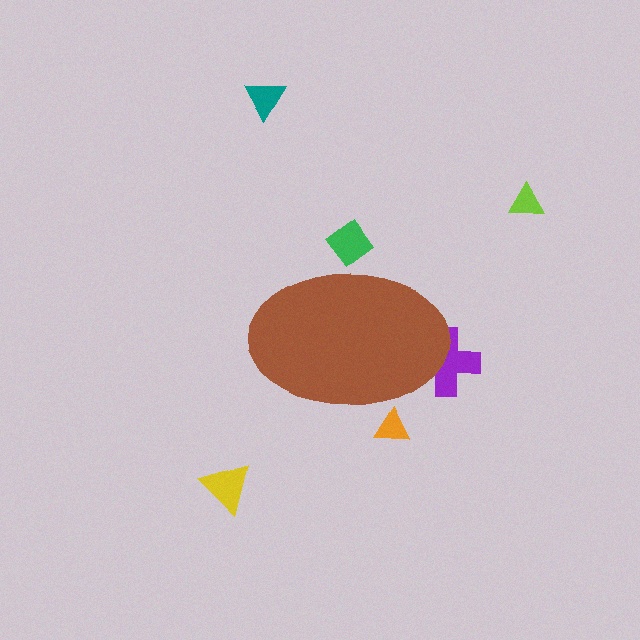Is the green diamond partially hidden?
Yes, the green diamond is partially hidden behind the brown ellipse.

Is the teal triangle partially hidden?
No, the teal triangle is fully visible.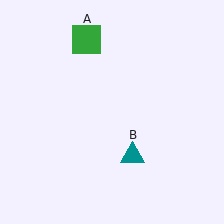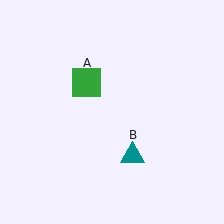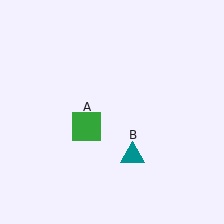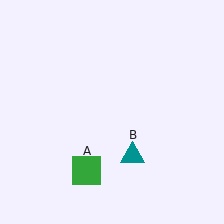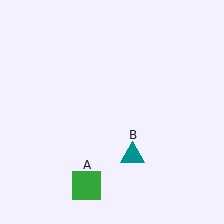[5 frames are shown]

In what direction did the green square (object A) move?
The green square (object A) moved down.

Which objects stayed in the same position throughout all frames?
Teal triangle (object B) remained stationary.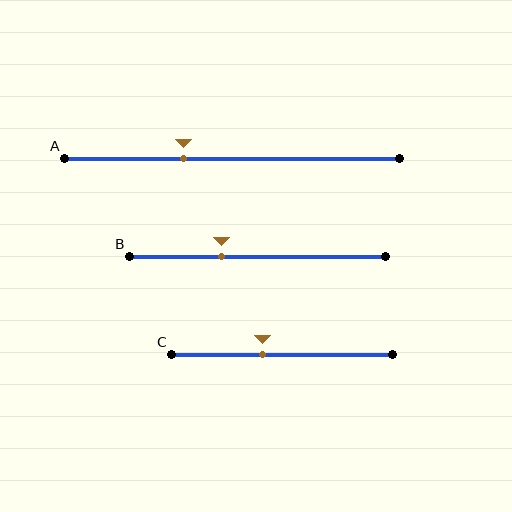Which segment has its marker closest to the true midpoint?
Segment C has its marker closest to the true midpoint.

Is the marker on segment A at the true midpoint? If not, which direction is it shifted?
No, the marker on segment A is shifted to the left by about 15% of the segment length.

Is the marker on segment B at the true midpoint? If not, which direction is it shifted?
No, the marker on segment B is shifted to the left by about 14% of the segment length.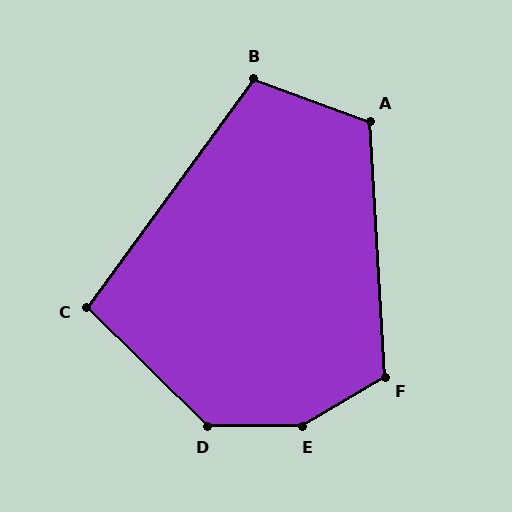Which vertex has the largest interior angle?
E, at approximately 149 degrees.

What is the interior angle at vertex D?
Approximately 136 degrees (obtuse).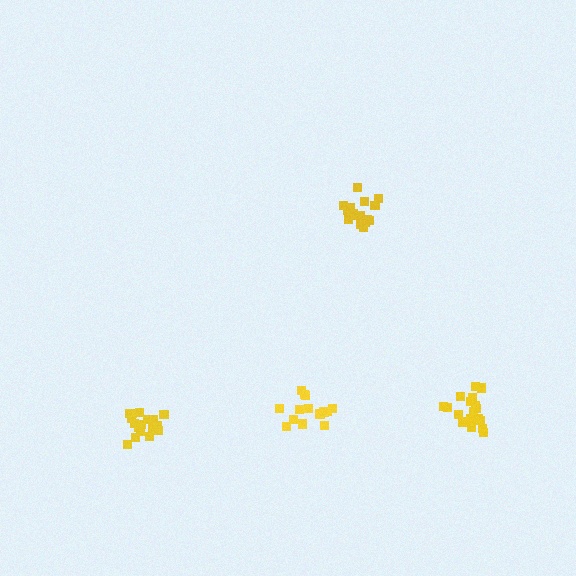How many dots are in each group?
Group 1: 15 dots, Group 2: 18 dots, Group 3: 20 dots, Group 4: 19 dots (72 total).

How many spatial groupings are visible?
There are 4 spatial groupings.